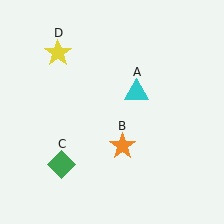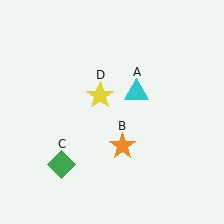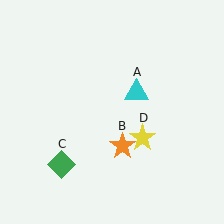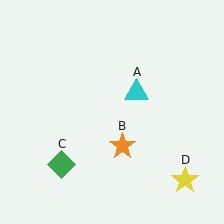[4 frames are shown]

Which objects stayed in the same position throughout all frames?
Cyan triangle (object A) and orange star (object B) and green diamond (object C) remained stationary.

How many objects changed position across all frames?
1 object changed position: yellow star (object D).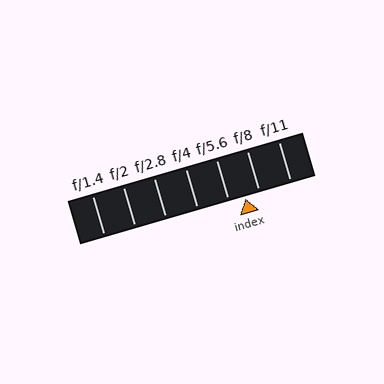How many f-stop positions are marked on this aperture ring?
There are 7 f-stop positions marked.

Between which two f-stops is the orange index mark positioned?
The index mark is between f/5.6 and f/8.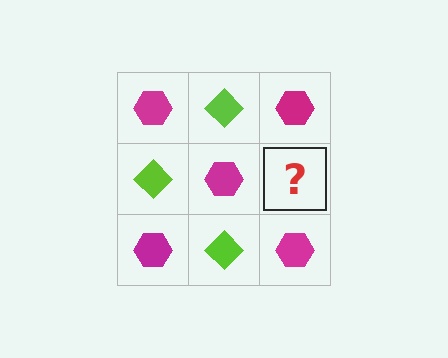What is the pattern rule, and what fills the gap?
The rule is that it alternates magenta hexagon and lime diamond in a checkerboard pattern. The gap should be filled with a lime diamond.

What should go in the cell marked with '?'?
The missing cell should contain a lime diamond.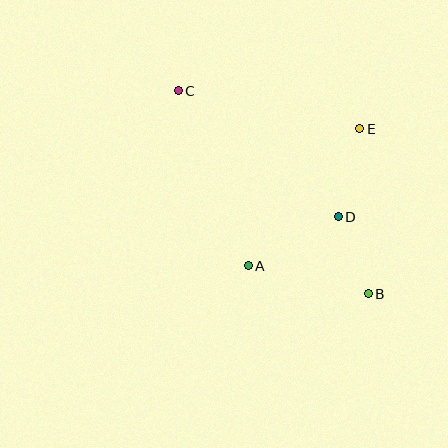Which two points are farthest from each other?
Points B and C are farthest from each other.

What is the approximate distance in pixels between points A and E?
The distance between A and E is approximately 177 pixels.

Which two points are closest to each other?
Points B and D are closest to each other.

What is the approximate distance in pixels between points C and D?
The distance between C and D is approximately 204 pixels.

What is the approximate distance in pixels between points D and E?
The distance between D and E is approximately 91 pixels.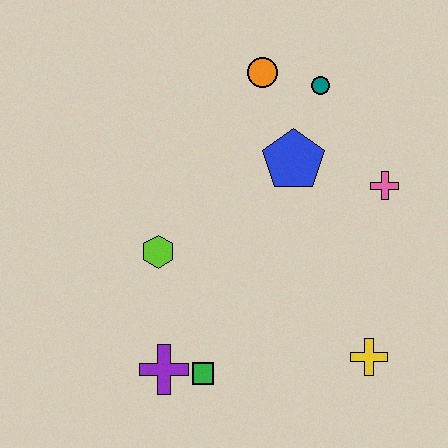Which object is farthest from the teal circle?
The purple cross is farthest from the teal circle.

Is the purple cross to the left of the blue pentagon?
Yes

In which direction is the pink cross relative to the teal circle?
The pink cross is below the teal circle.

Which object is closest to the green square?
The purple cross is closest to the green square.